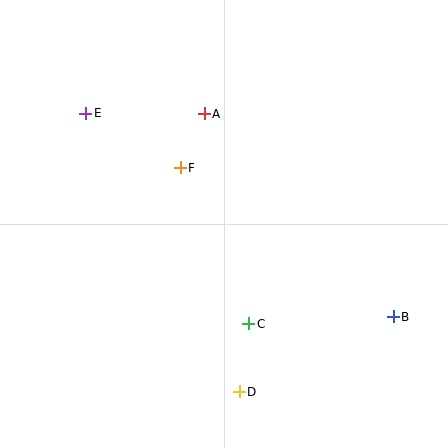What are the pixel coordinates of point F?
Point F is at (180, 168).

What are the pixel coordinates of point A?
Point A is at (204, 114).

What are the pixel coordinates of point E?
Point E is at (86, 114).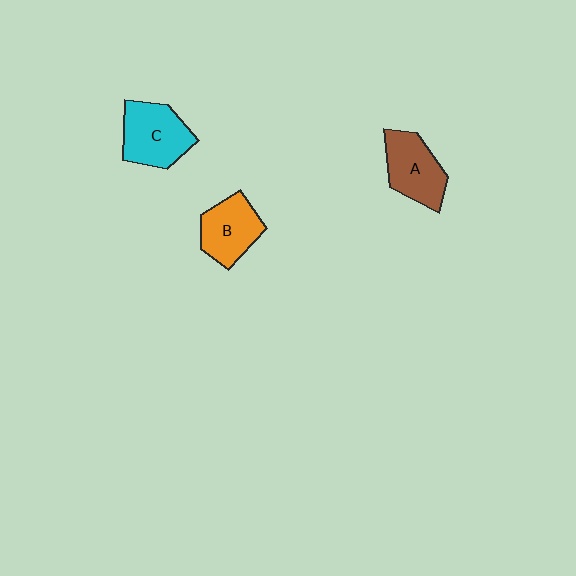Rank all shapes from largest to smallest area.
From largest to smallest: C (cyan), A (brown), B (orange).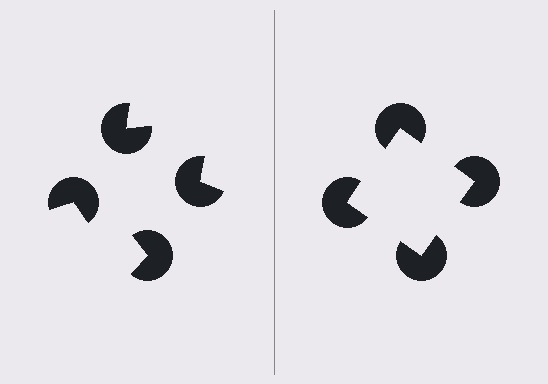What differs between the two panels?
The pac-man discs are positioned identically on both sides; only the wedge orientations differ. On the right they align to a square; on the left they are misaligned.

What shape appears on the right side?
An illusory square.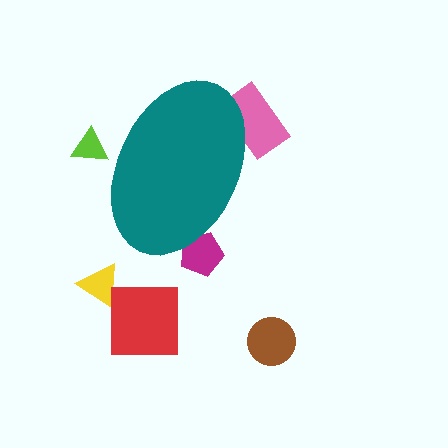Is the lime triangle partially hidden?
Yes, the lime triangle is partially hidden behind the teal ellipse.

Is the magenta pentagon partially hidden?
Yes, the magenta pentagon is partially hidden behind the teal ellipse.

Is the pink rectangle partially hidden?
Yes, the pink rectangle is partially hidden behind the teal ellipse.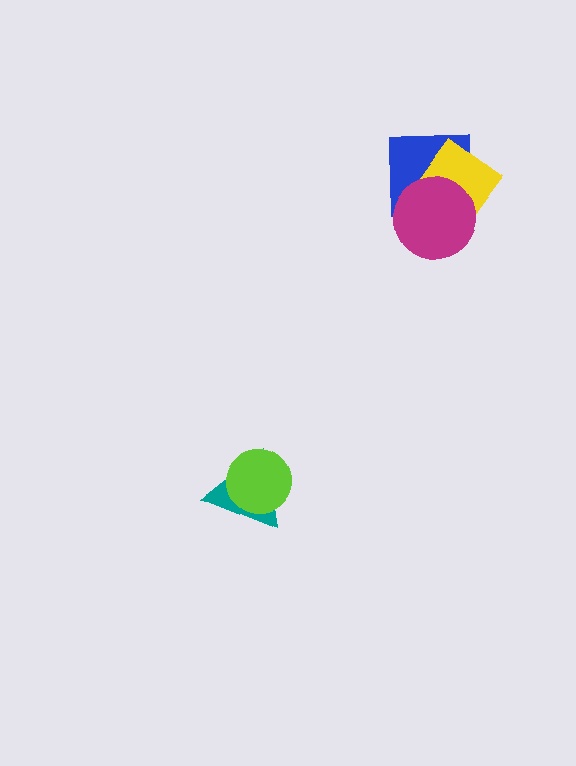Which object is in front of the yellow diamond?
The magenta circle is in front of the yellow diamond.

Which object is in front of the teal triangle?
The lime circle is in front of the teal triangle.